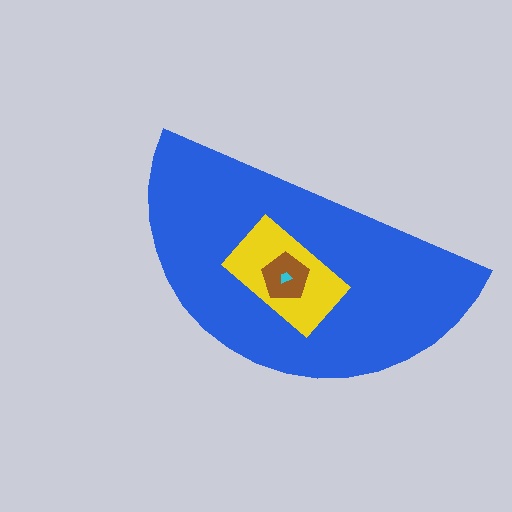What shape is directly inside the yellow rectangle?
The brown pentagon.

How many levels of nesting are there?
4.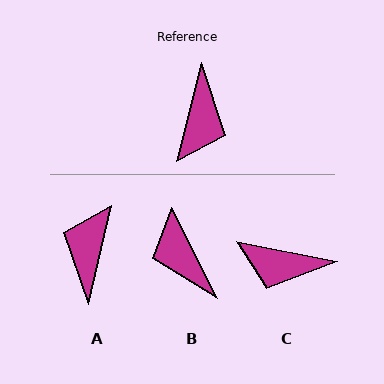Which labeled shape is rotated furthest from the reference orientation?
A, about 179 degrees away.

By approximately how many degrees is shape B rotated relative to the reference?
Approximately 139 degrees clockwise.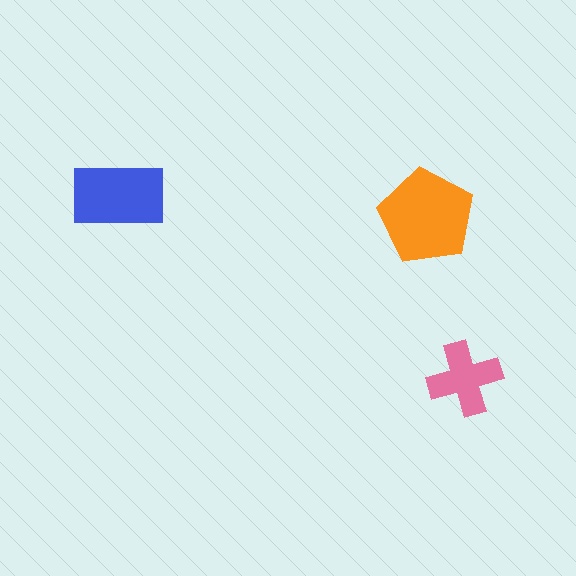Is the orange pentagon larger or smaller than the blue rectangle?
Larger.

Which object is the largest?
The orange pentagon.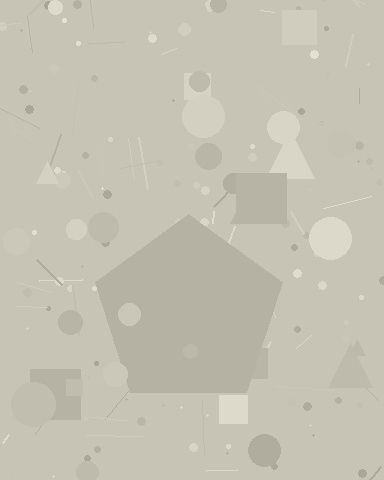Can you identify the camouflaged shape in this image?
The camouflaged shape is a pentagon.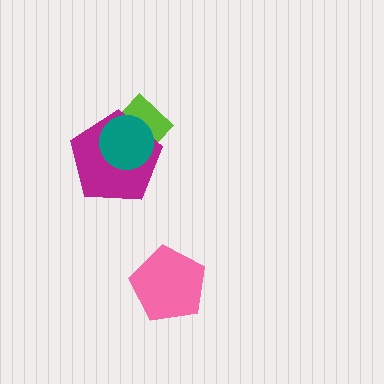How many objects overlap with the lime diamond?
2 objects overlap with the lime diamond.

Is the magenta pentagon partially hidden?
Yes, it is partially covered by another shape.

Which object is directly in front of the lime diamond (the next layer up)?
The magenta pentagon is directly in front of the lime diamond.